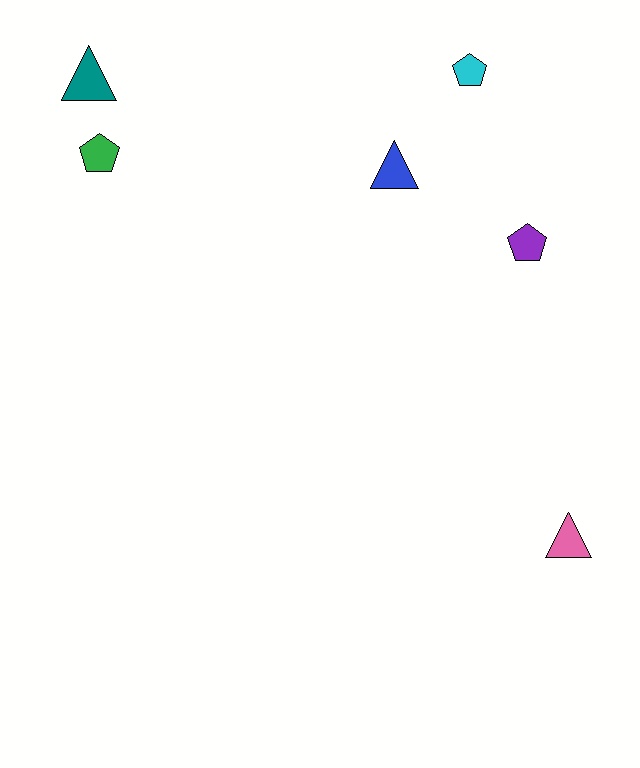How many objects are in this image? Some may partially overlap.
There are 6 objects.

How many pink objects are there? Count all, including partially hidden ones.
There is 1 pink object.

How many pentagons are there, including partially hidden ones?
There are 3 pentagons.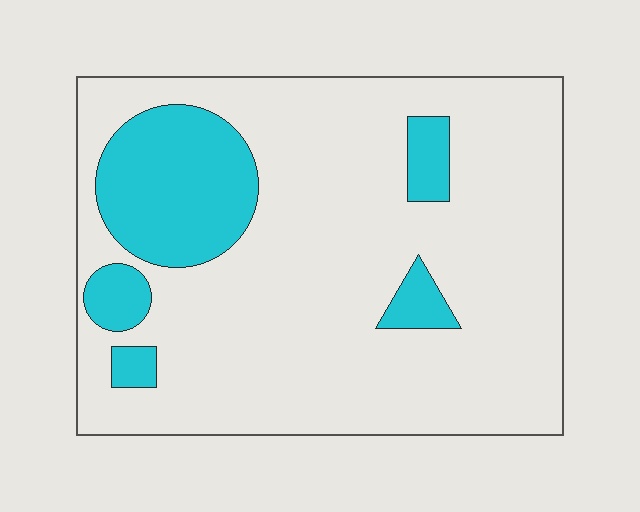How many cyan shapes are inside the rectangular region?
5.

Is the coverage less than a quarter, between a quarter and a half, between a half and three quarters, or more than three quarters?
Less than a quarter.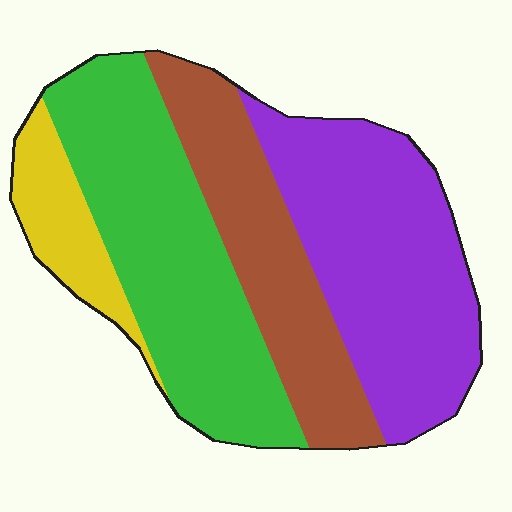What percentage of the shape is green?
Green covers 34% of the shape.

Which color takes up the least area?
Yellow, at roughly 10%.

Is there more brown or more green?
Green.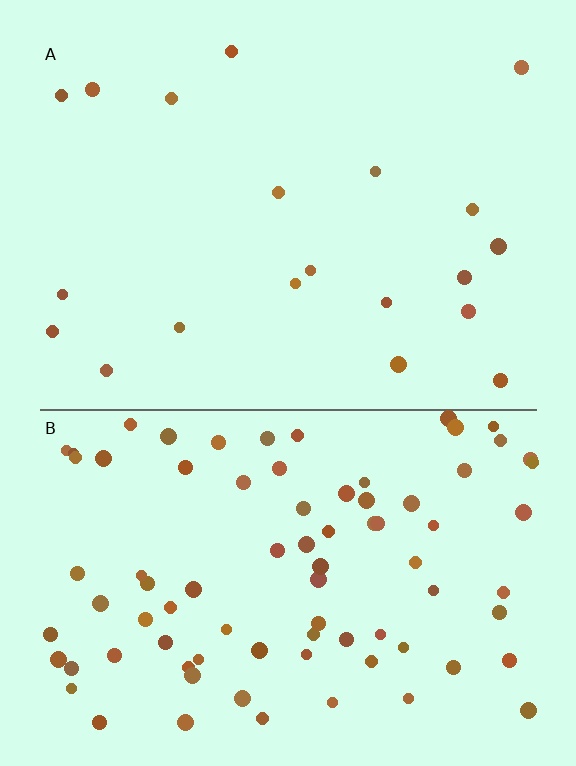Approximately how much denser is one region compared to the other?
Approximately 4.2× — region B over region A.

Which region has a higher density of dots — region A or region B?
B (the bottom).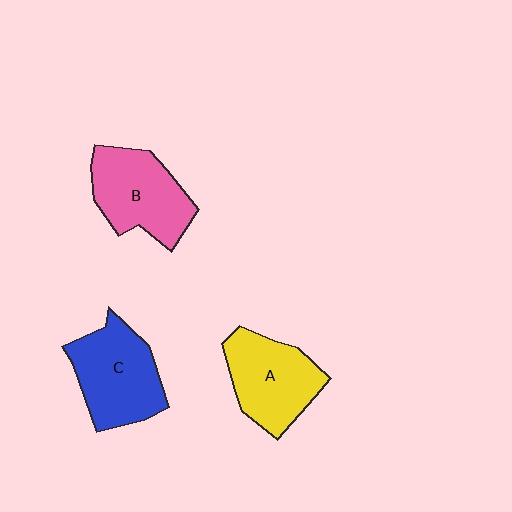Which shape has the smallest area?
Shape A (yellow).